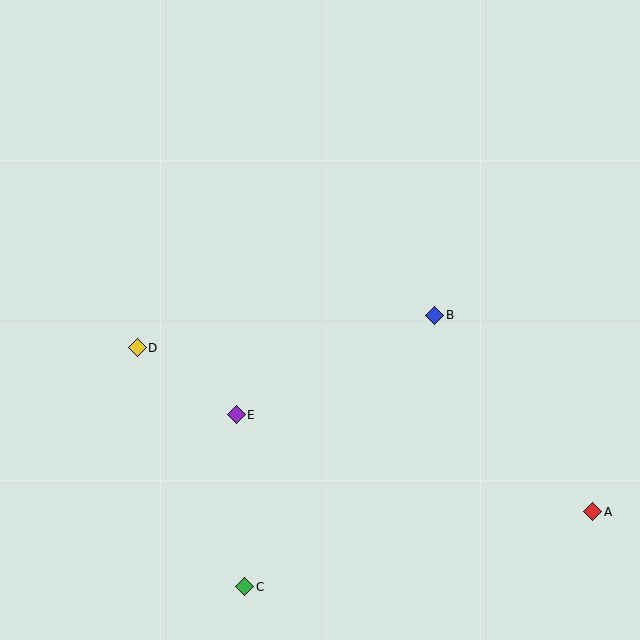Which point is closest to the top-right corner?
Point B is closest to the top-right corner.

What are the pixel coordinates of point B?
Point B is at (435, 315).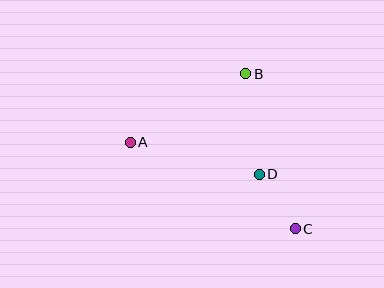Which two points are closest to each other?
Points C and D are closest to each other.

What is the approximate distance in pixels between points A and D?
The distance between A and D is approximately 133 pixels.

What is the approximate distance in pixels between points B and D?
The distance between B and D is approximately 102 pixels.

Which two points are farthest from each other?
Points A and C are farthest from each other.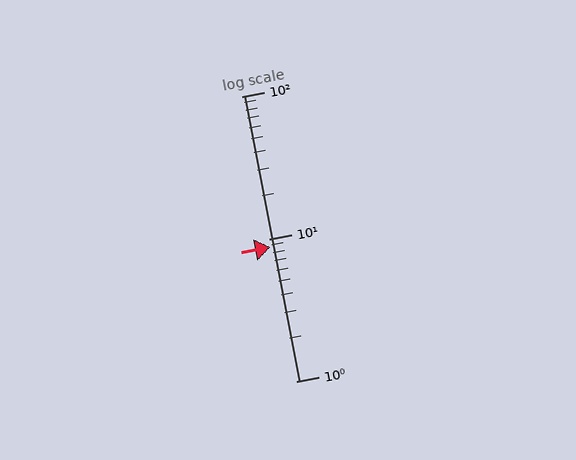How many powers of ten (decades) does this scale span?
The scale spans 2 decades, from 1 to 100.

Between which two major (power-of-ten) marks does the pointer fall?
The pointer is between 1 and 10.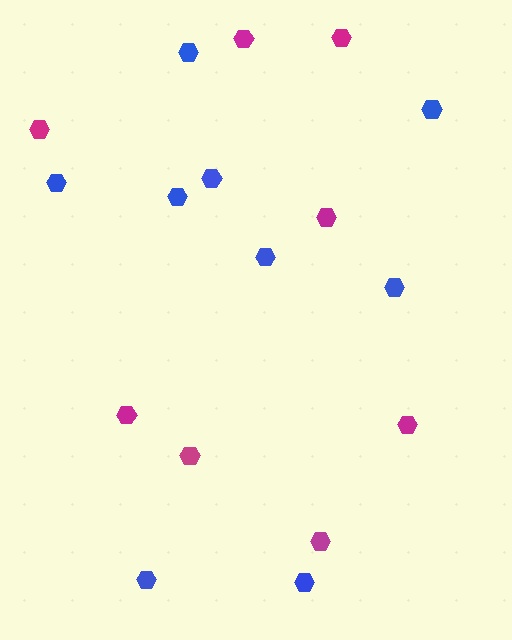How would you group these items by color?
There are 2 groups: one group of magenta hexagons (8) and one group of blue hexagons (9).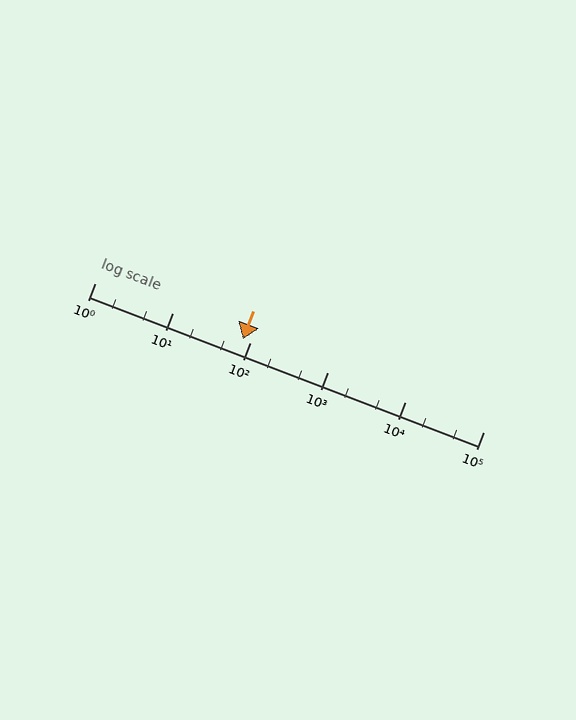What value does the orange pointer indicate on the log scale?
The pointer indicates approximately 80.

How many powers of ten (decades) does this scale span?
The scale spans 5 decades, from 1 to 100000.